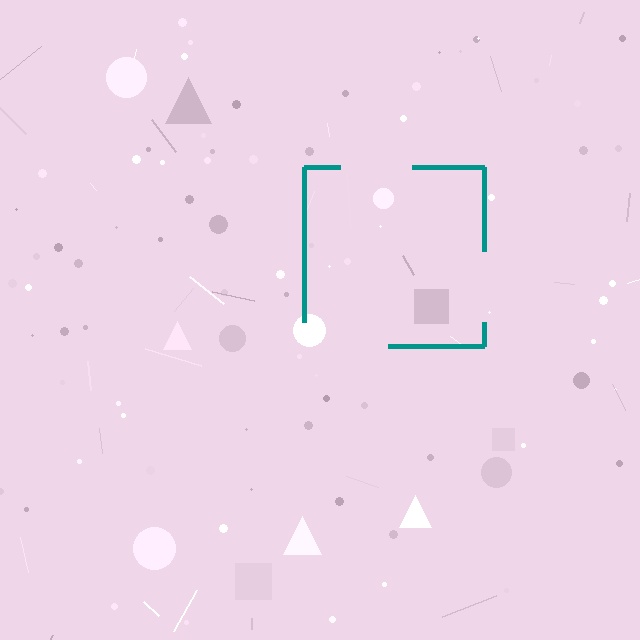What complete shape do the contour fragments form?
The contour fragments form a square.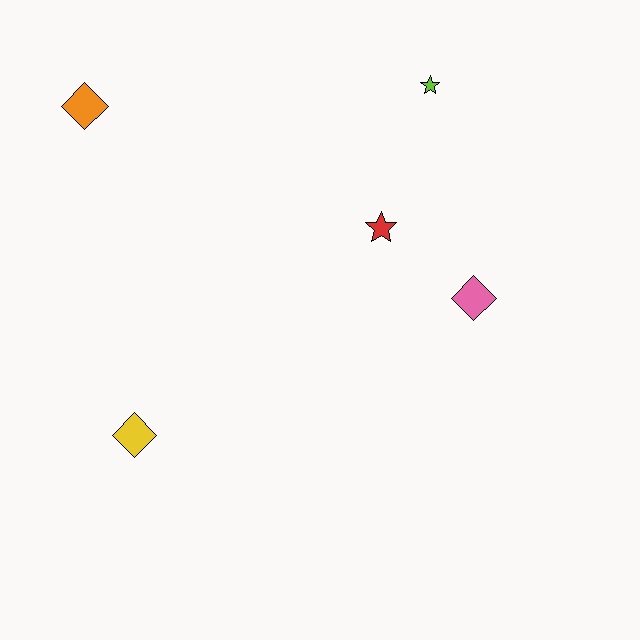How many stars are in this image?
There are 2 stars.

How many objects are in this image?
There are 5 objects.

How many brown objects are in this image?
There are no brown objects.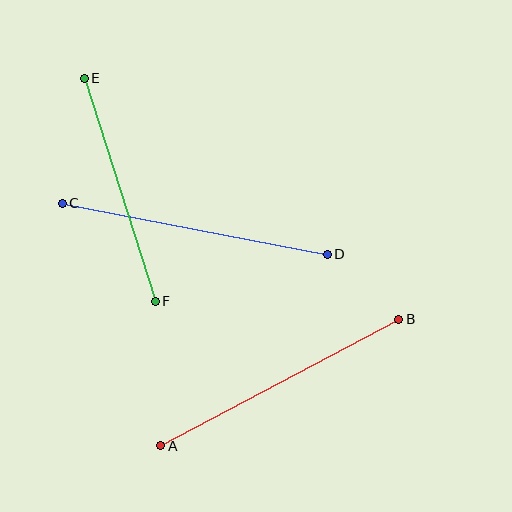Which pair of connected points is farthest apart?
Points C and D are farthest apart.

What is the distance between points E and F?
The distance is approximately 234 pixels.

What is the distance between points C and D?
The distance is approximately 270 pixels.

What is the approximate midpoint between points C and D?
The midpoint is at approximately (195, 229) pixels.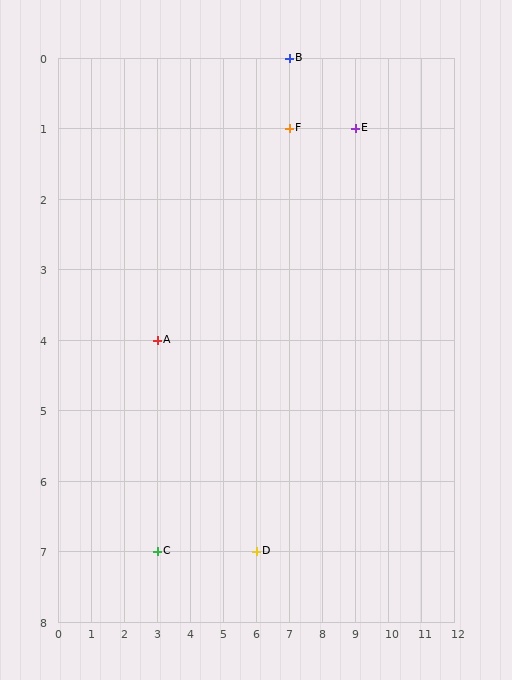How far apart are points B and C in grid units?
Points B and C are 4 columns and 7 rows apart (about 8.1 grid units diagonally).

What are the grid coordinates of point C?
Point C is at grid coordinates (3, 7).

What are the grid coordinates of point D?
Point D is at grid coordinates (6, 7).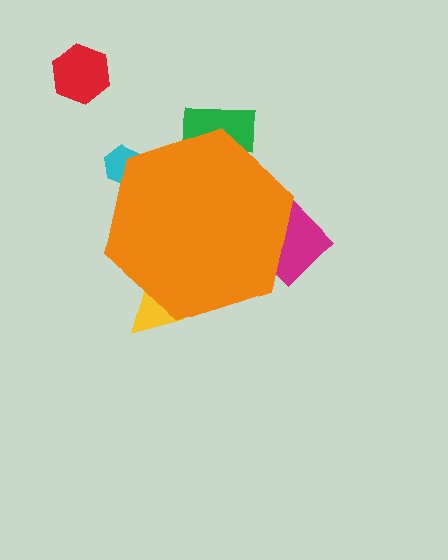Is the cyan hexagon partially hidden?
Yes, the cyan hexagon is partially hidden behind the orange hexagon.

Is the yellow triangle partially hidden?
Yes, the yellow triangle is partially hidden behind the orange hexagon.